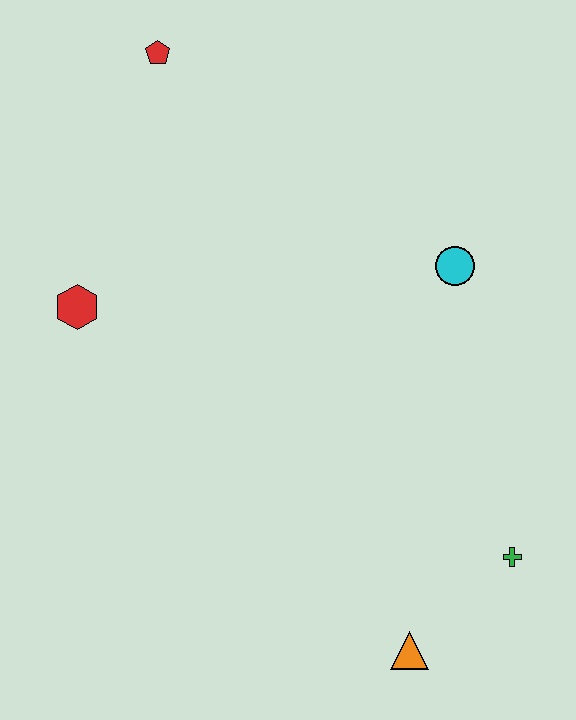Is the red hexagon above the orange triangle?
Yes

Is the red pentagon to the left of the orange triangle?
Yes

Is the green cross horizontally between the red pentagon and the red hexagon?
No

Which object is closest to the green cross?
The orange triangle is closest to the green cross.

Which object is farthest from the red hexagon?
The green cross is farthest from the red hexagon.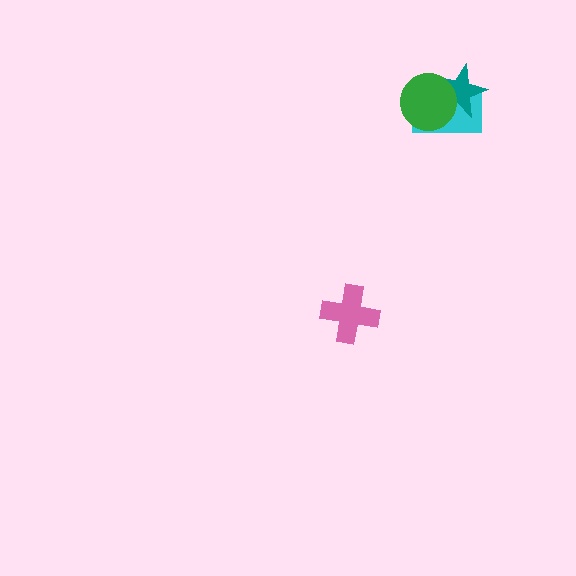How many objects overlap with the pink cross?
0 objects overlap with the pink cross.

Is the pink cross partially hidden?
No, no other shape covers it.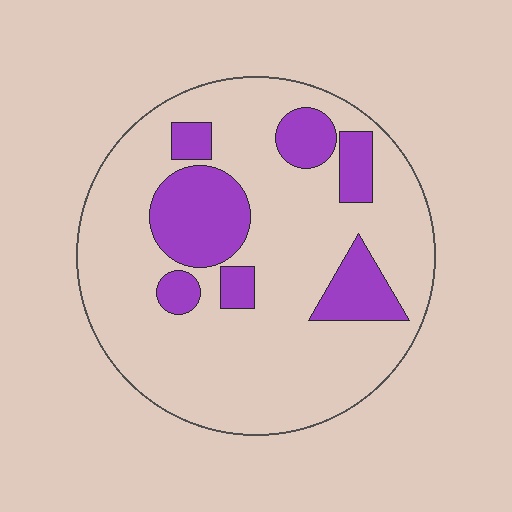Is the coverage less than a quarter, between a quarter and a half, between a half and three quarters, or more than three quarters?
Less than a quarter.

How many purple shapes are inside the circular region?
7.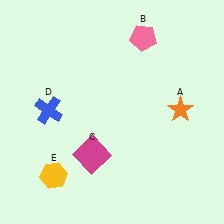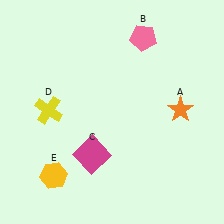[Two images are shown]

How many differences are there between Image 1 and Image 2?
There is 1 difference between the two images.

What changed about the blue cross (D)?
In Image 1, D is blue. In Image 2, it changed to yellow.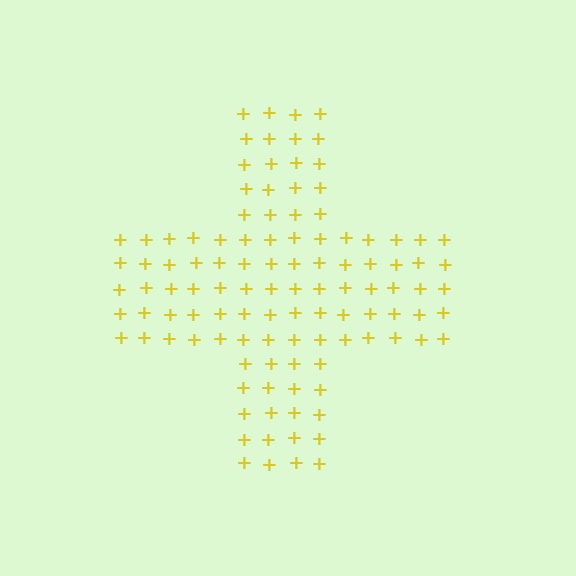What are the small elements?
The small elements are plus signs.